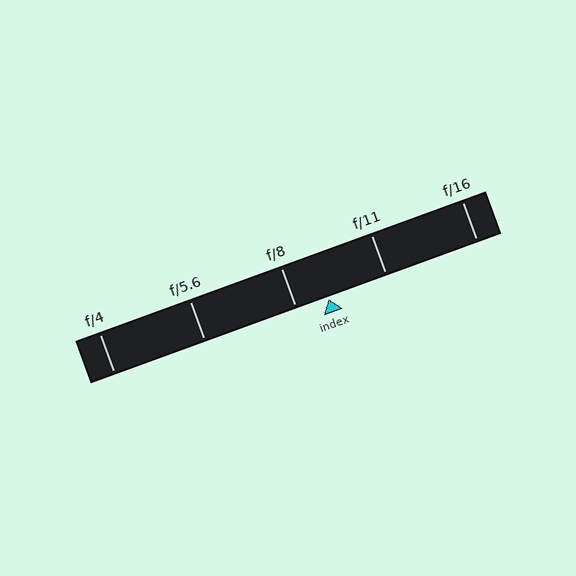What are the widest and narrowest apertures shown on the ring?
The widest aperture shown is f/4 and the narrowest is f/16.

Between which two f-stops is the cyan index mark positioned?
The index mark is between f/8 and f/11.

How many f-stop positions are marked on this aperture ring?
There are 5 f-stop positions marked.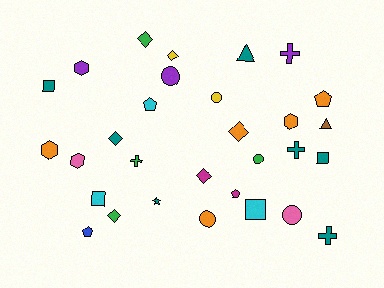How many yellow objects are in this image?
There are 2 yellow objects.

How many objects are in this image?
There are 30 objects.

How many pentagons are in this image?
There are 4 pentagons.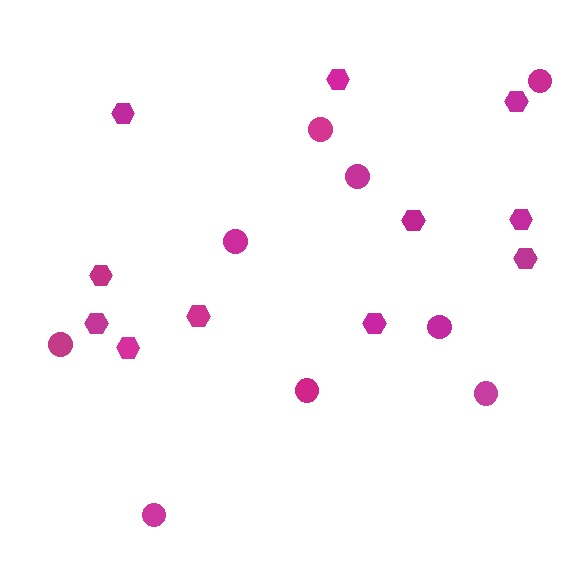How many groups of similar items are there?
There are 2 groups: one group of hexagons (11) and one group of circles (9).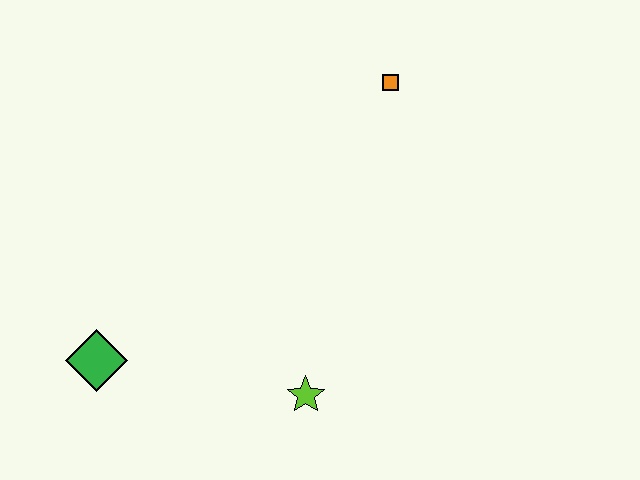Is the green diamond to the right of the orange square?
No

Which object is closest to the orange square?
The lime star is closest to the orange square.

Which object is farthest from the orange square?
The green diamond is farthest from the orange square.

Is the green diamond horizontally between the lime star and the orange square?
No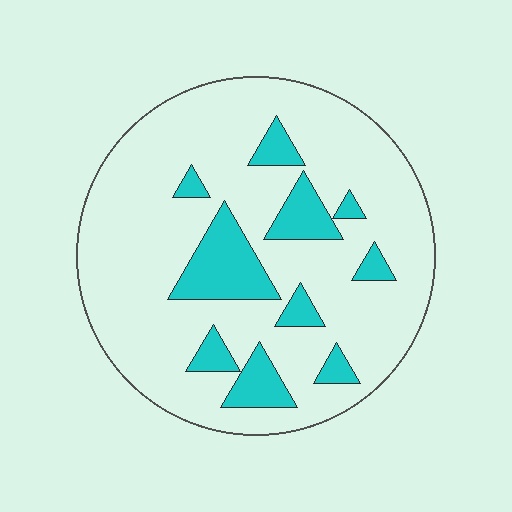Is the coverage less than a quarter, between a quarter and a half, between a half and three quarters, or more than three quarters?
Less than a quarter.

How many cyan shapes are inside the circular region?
10.